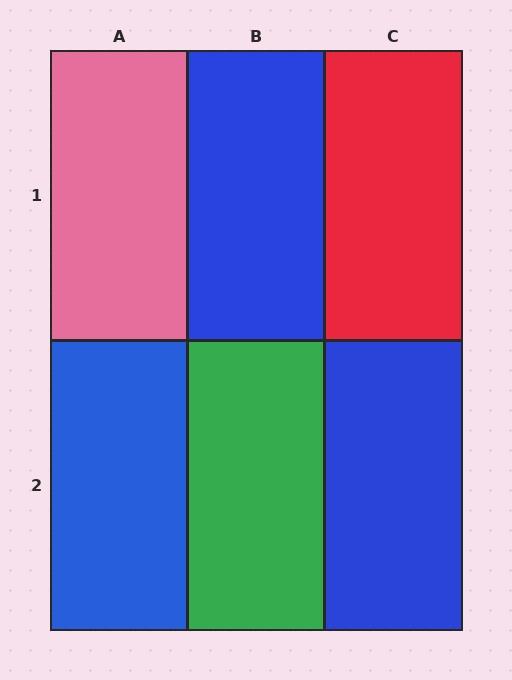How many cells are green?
1 cell is green.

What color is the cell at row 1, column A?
Pink.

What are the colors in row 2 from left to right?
Blue, green, blue.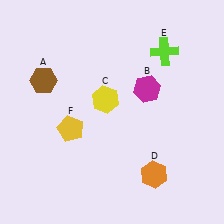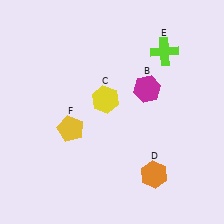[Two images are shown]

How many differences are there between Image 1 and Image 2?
There is 1 difference between the two images.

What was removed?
The brown hexagon (A) was removed in Image 2.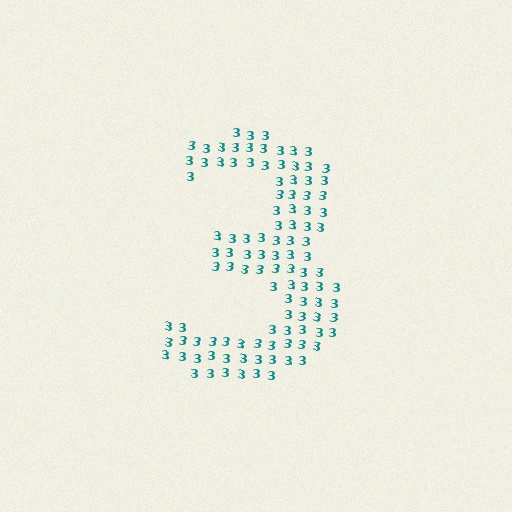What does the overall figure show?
The overall figure shows the digit 3.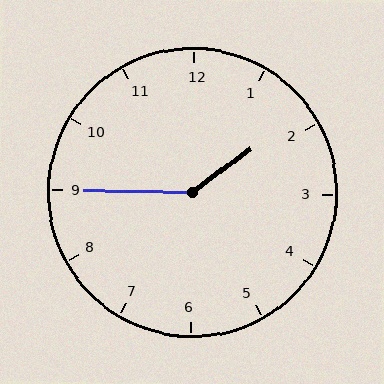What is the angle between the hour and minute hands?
Approximately 142 degrees.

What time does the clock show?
1:45.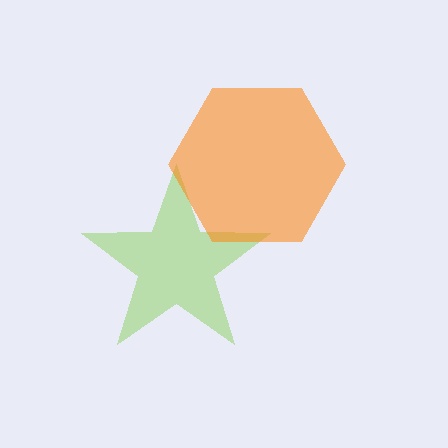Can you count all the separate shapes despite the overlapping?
Yes, there are 2 separate shapes.